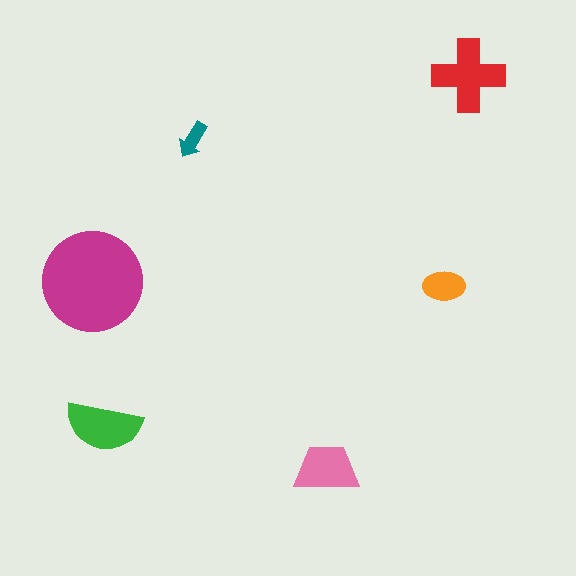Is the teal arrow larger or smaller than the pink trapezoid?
Smaller.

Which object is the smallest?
The teal arrow.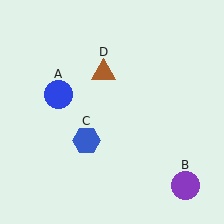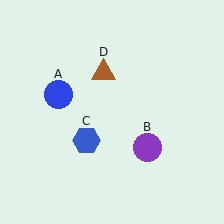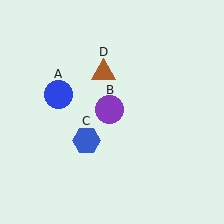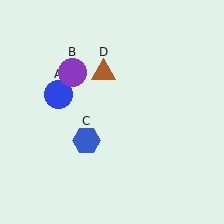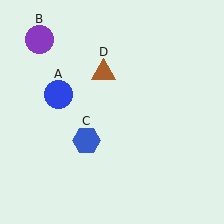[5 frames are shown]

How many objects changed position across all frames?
1 object changed position: purple circle (object B).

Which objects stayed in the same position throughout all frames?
Blue circle (object A) and blue hexagon (object C) and brown triangle (object D) remained stationary.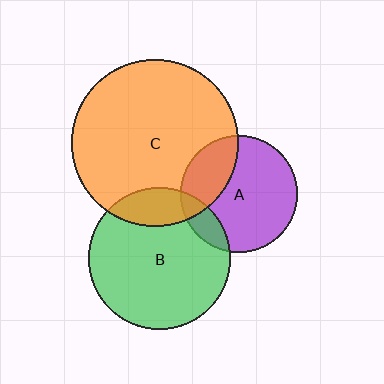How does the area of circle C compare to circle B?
Approximately 1.4 times.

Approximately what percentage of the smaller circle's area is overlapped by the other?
Approximately 15%.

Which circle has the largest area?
Circle C (orange).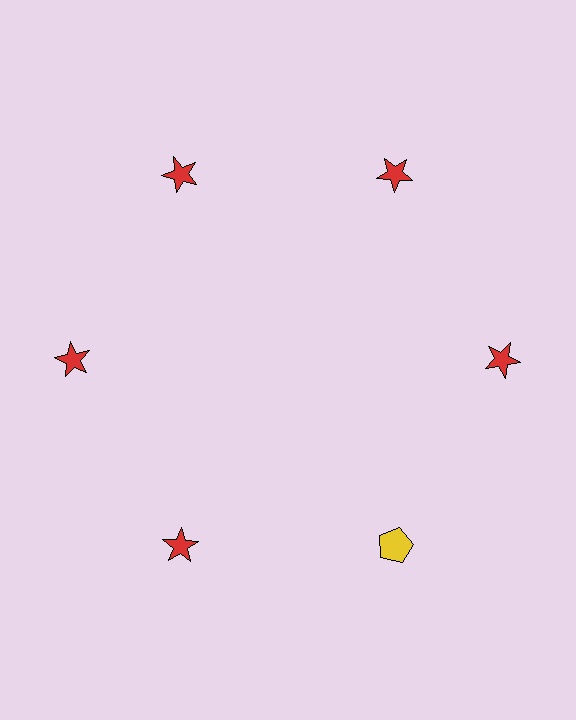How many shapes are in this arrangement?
There are 6 shapes arranged in a ring pattern.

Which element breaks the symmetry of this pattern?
The yellow pentagon at roughly the 5 o'clock position breaks the symmetry. All other shapes are red stars.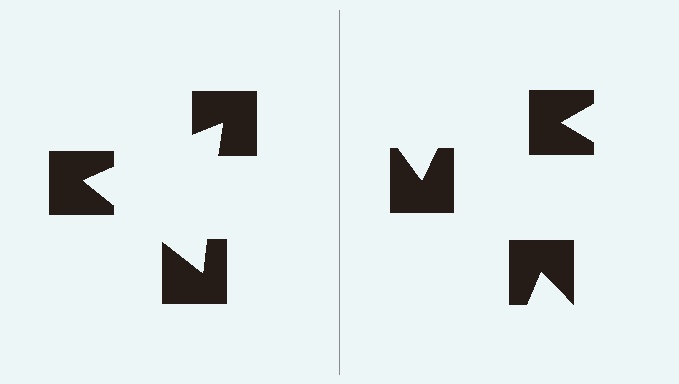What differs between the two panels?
The notched squares are positioned identically on both sides; only the wedge orientations differ. On the left they align to a triangle; on the right they are misaligned.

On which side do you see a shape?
An illusory triangle appears on the left side. On the right side the wedge cuts are rotated, so no coherent shape forms.